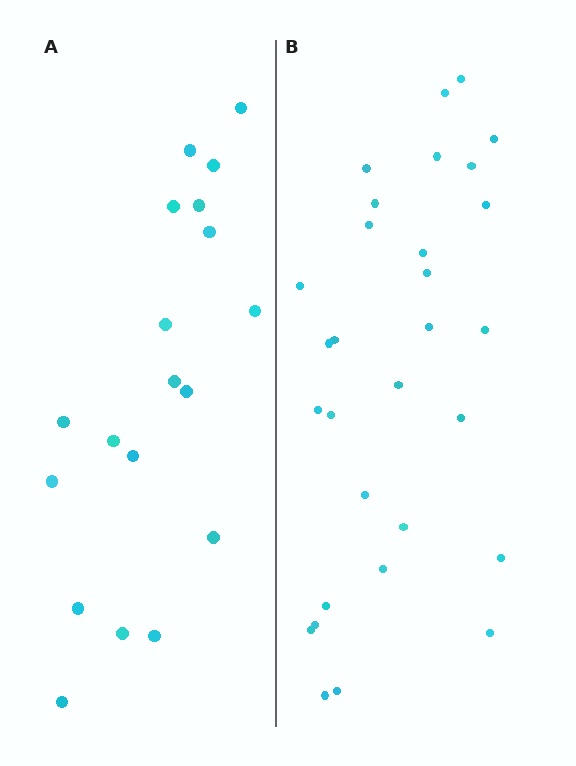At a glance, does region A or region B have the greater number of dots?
Region B (the right region) has more dots.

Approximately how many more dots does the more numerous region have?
Region B has roughly 12 or so more dots than region A.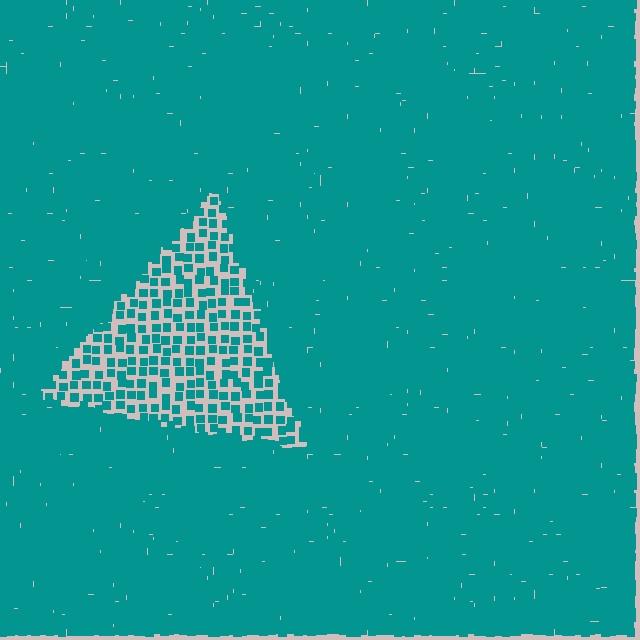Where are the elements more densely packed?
The elements are more densely packed outside the triangle boundary.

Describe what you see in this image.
The image contains small teal elements arranged at two different densities. A triangle-shaped region is visible where the elements are less densely packed than the surrounding area.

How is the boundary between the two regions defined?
The boundary is defined by a change in element density (approximately 3.0x ratio). All elements are the same color, size, and shape.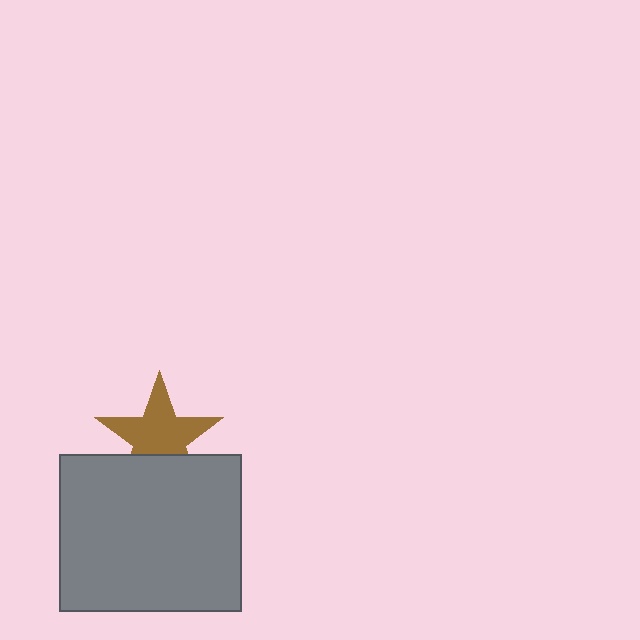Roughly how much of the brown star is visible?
Most of it is visible (roughly 70%).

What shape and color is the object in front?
The object in front is a gray rectangle.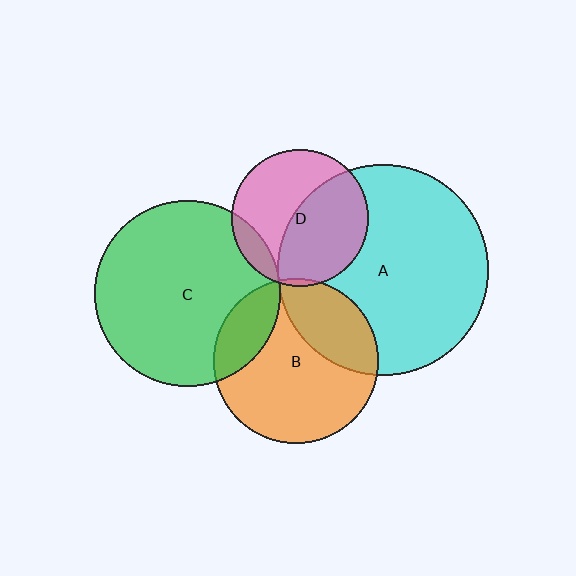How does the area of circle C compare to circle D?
Approximately 1.8 times.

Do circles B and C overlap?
Yes.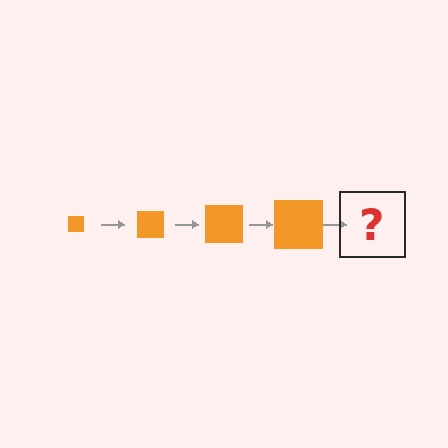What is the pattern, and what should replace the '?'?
The pattern is that the square gets progressively larger each step. The '?' should be an orange square, larger than the previous one.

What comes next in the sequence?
The next element should be an orange square, larger than the previous one.